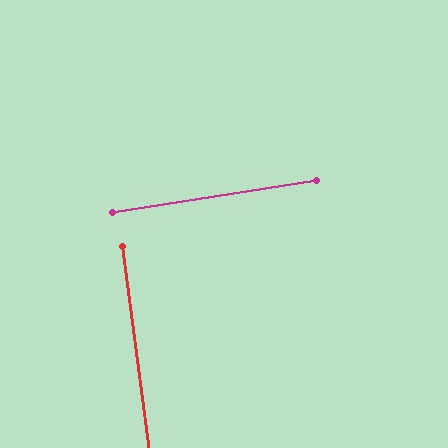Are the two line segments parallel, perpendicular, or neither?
Perpendicular — they meet at approximately 89°.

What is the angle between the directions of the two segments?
Approximately 89 degrees.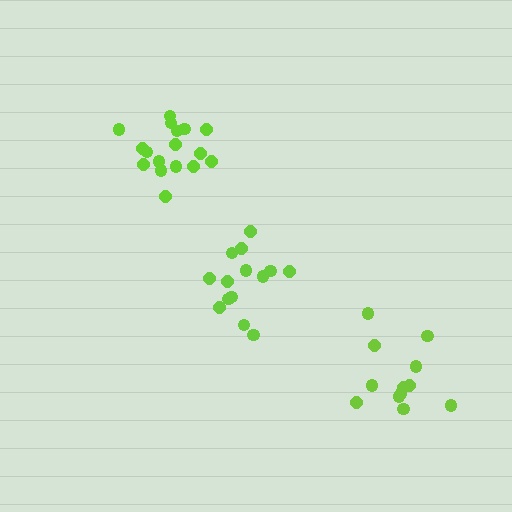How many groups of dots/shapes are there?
There are 3 groups.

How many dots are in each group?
Group 1: 17 dots, Group 2: 15 dots, Group 3: 12 dots (44 total).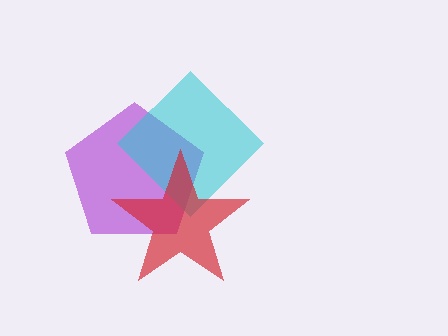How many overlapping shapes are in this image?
There are 3 overlapping shapes in the image.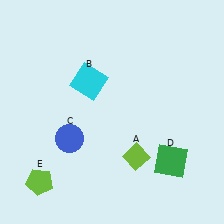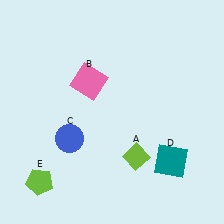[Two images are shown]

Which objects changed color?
B changed from cyan to pink. D changed from green to teal.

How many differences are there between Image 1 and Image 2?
There are 2 differences between the two images.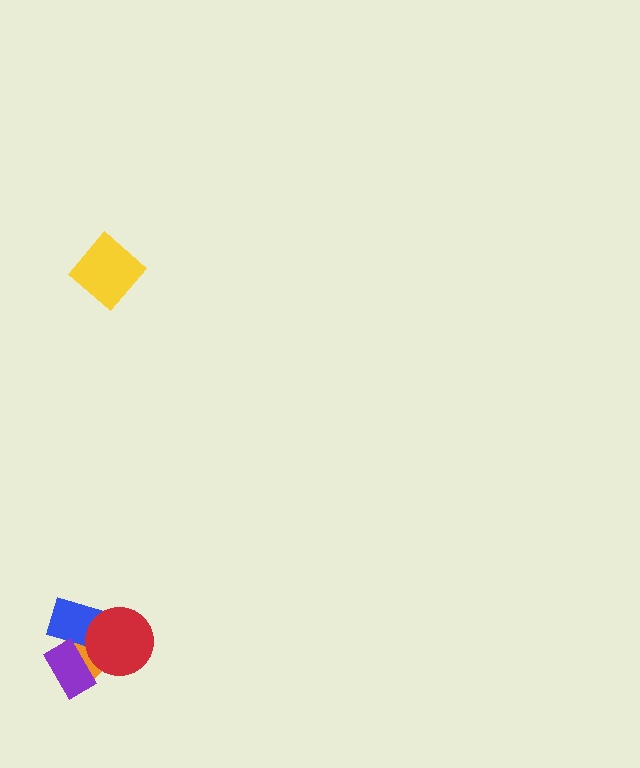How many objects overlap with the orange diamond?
3 objects overlap with the orange diamond.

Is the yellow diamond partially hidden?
No, no other shape covers it.